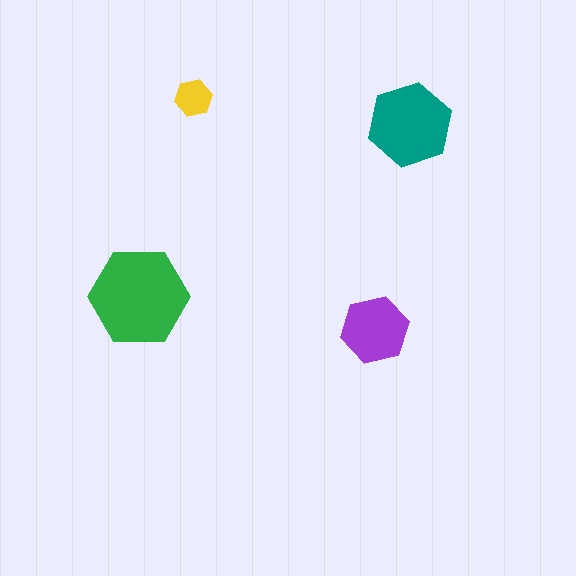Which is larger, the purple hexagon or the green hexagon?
The green one.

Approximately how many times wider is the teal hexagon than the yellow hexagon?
About 2 times wider.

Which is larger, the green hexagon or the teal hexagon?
The green one.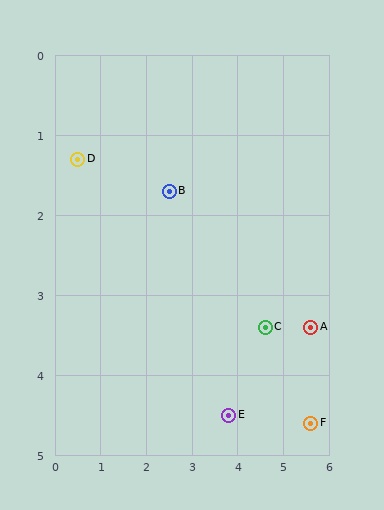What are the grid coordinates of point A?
Point A is at approximately (5.6, 3.4).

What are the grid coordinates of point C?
Point C is at approximately (4.6, 3.4).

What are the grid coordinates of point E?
Point E is at approximately (3.8, 4.5).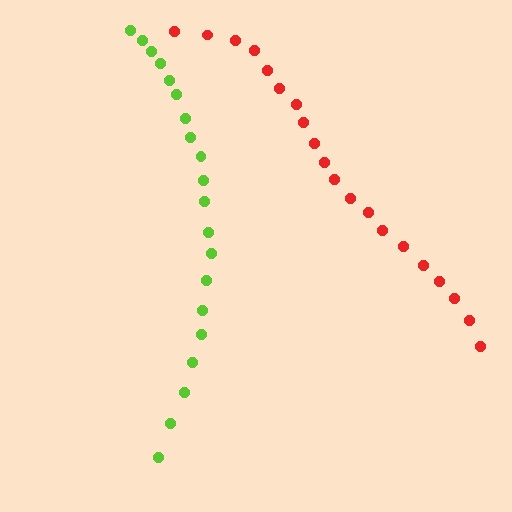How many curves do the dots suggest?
There are 2 distinct paths.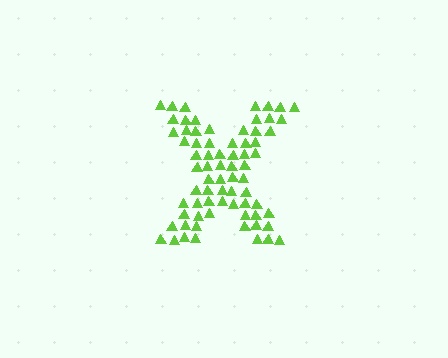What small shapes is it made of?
It is made of small triangles.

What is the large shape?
The large shape is the letter X.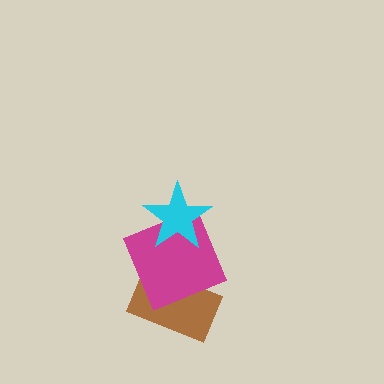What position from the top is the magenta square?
The magenta square is 2nd from the top.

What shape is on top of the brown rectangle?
The magenta square is on top of the brown rectangle.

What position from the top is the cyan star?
The cyan star is 1st from the top.